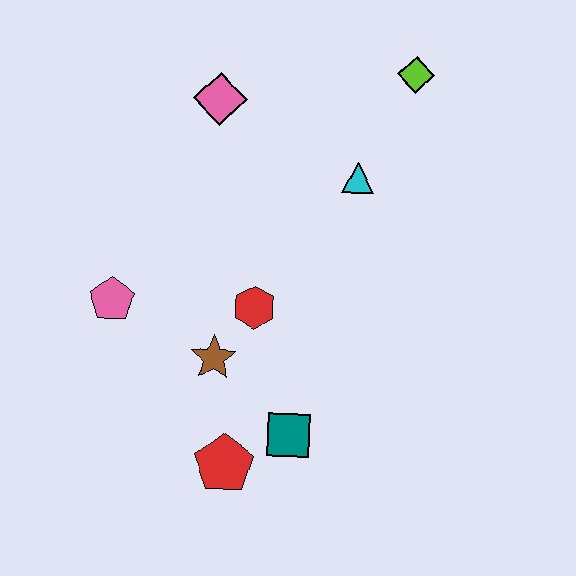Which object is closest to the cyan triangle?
The lime diamond is closest to the cyan triangle.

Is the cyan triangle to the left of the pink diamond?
No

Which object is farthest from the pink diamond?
The red pentagon is farthest from the pink diamond.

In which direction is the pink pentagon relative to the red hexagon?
The pink pentagon is to the left of the red hexagon.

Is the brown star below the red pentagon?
No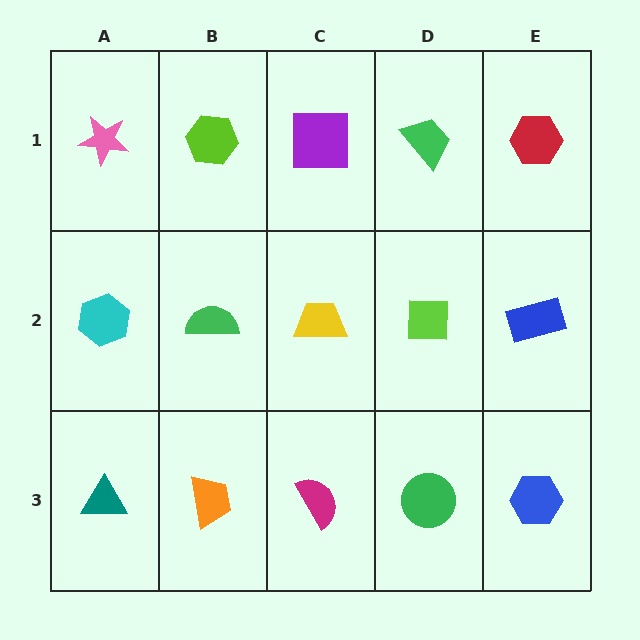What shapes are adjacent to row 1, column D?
A lime square (row 2, column D), a purple square (row 1, column C), a red hexagon (row 1, column E).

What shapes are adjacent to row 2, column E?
A red hexagon (row 1, column E), a blue hexagon (row 3, column E), a lime square (row 2, column D).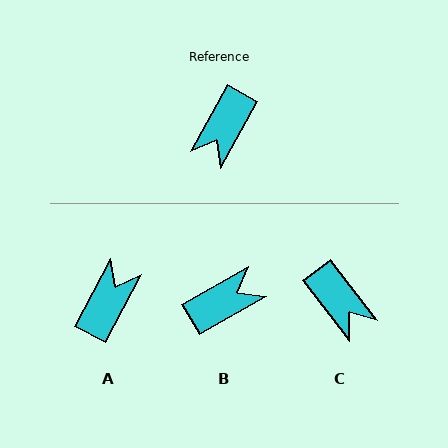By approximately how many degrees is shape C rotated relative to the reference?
Approximately 67 degrees counter-clockwise.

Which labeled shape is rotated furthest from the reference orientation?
A, about 179 degrees away.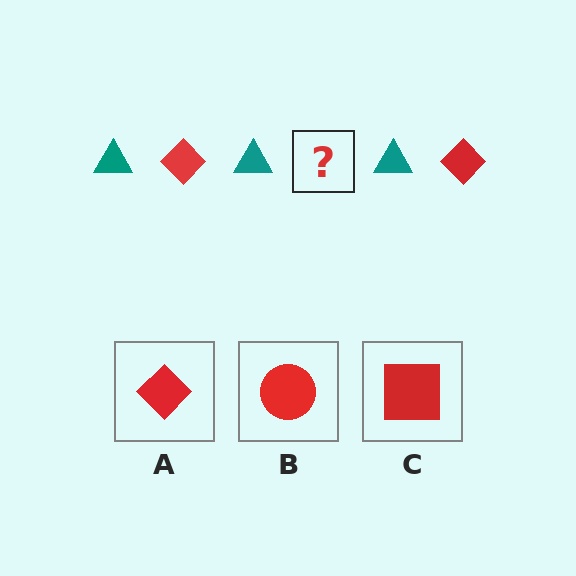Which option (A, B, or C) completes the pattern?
A.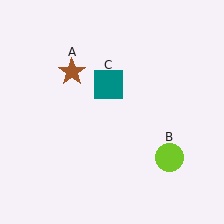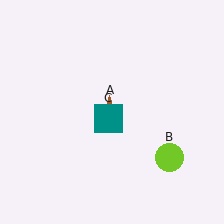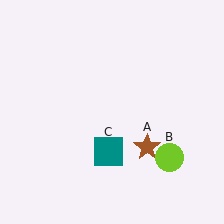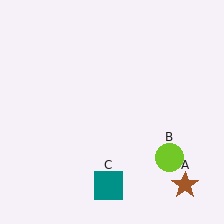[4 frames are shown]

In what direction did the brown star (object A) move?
The brown star (object A) moved down and to the right.